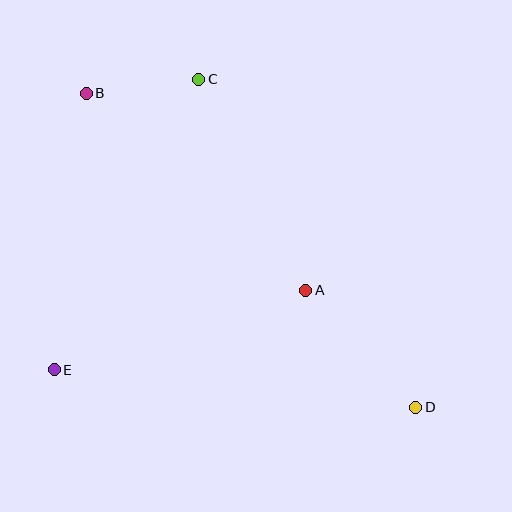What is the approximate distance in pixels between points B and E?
The distance between B and E is approximately 279 pixels.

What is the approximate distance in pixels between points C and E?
The distance between C and E is approximately 325 pixels.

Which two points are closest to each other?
Points B and C are closest to each other.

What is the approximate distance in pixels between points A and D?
The distance between A and D is approximately 161 pixels.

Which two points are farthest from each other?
Points B and D are farthest from each other.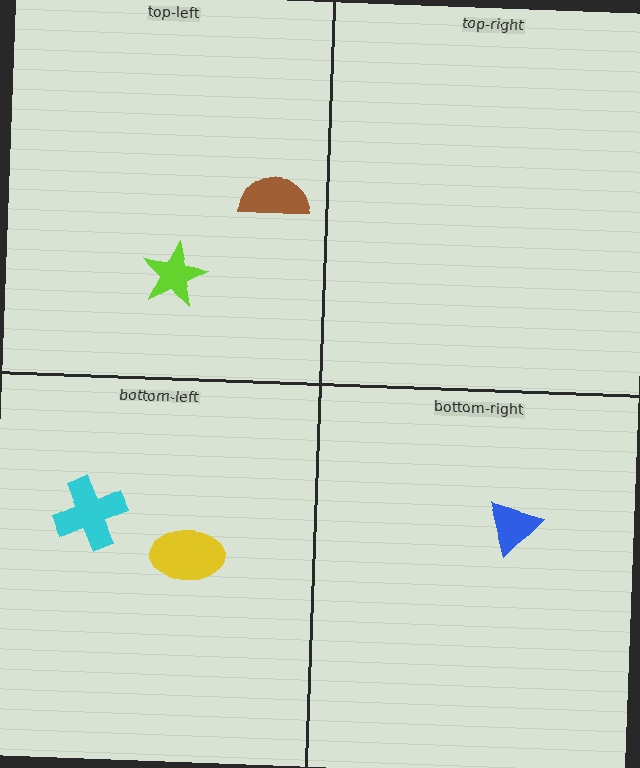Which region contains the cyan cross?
The bottom-left region.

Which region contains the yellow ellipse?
The bottom-left region.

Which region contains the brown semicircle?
The top-left region.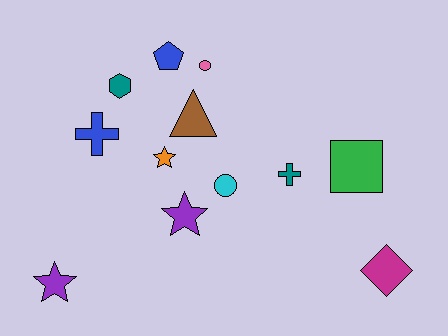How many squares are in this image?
There is 1 square.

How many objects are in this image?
There are 12 objects.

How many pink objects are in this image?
There is 1 pink object.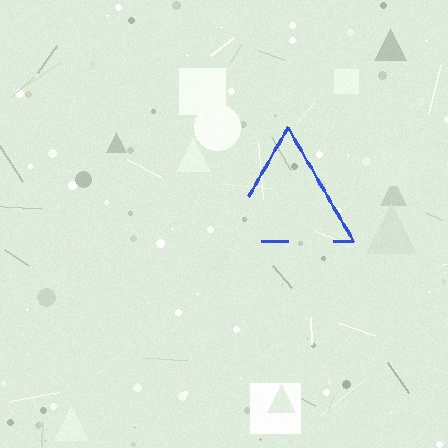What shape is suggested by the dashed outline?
The dashed outline suggests a triangle.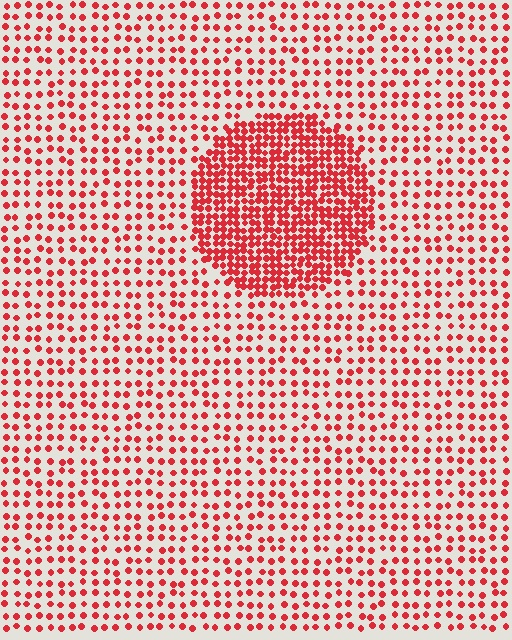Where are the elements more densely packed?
The elements are more densely packed inside the circle boundary.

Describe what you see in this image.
The image contains small red elements arranged at two different densities. A circle-shaped region is visible where the elements are more densely packed than the surrounding area.